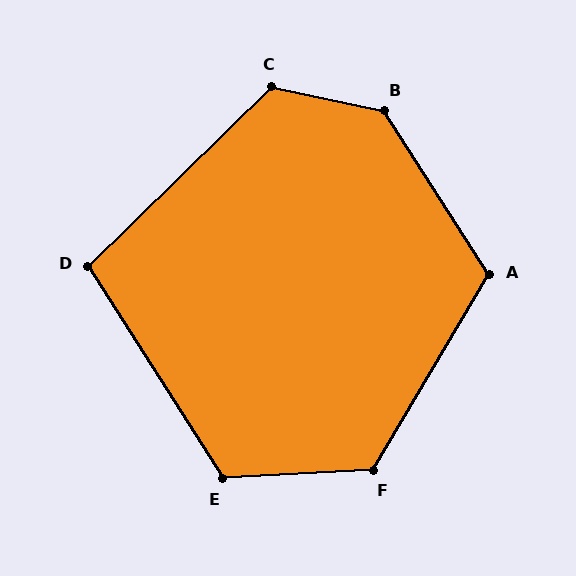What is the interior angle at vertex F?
Approximately 124 degrees (obtuse).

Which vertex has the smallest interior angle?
D, at approximately 102 degrees.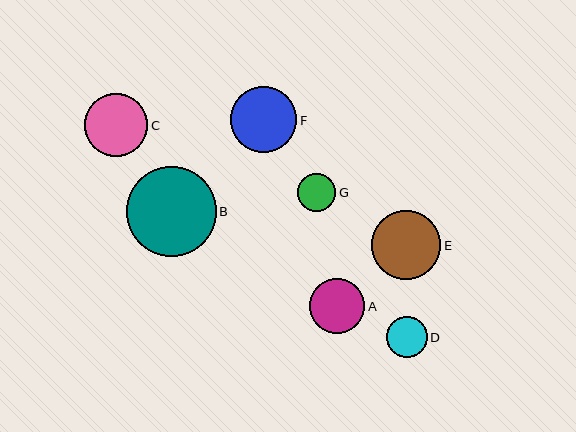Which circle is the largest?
Circle B is the largest with a size of approximately 90 pixels.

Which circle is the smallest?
Circle G is the smallest with a size of approximately 38 pixels.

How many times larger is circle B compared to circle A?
Circle B is approximately 1.6 times the size of circle A.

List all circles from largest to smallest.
From largest to smallest: B, E, F, C, A, D, G.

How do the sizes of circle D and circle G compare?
Circle D and circle G are approximately the same size.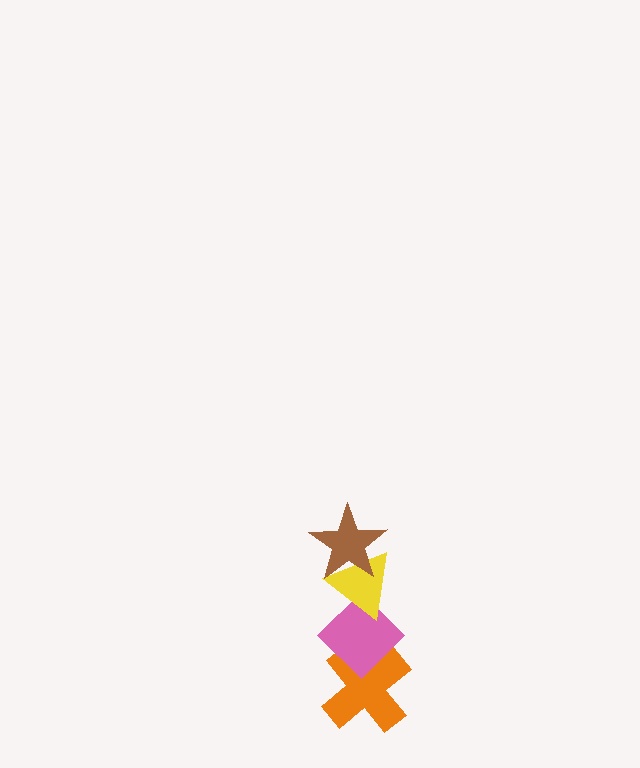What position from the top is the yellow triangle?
The yellow triangle is 2nd from the top.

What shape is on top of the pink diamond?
The yellow triangle is on top of the pink diamond.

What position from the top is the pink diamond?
The pink diamond is 3rd from the top.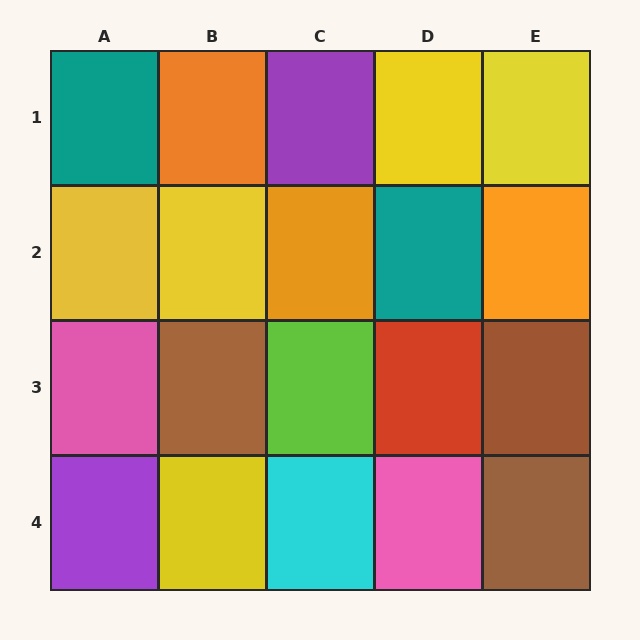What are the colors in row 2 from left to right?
Yellow, yellow, orange, teal, orange.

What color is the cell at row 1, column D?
Yellow.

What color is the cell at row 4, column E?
Brown.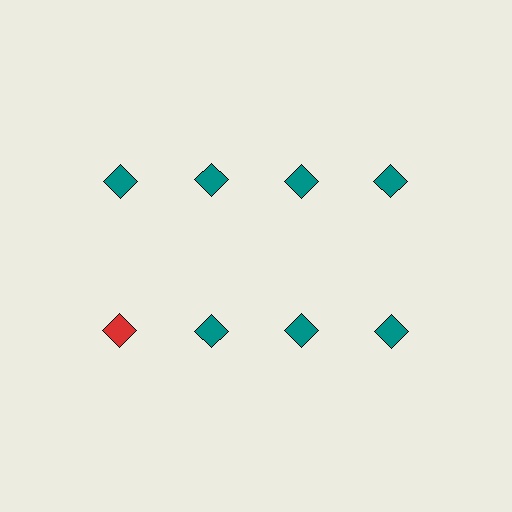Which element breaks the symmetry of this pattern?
The red diamond in the second row, leftmost column breaks the symmetry. All other shapes are teal diamonds.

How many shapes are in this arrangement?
There are 8 shapes arranged in a grid pattern.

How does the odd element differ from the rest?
It has a different color: red instead of teal.